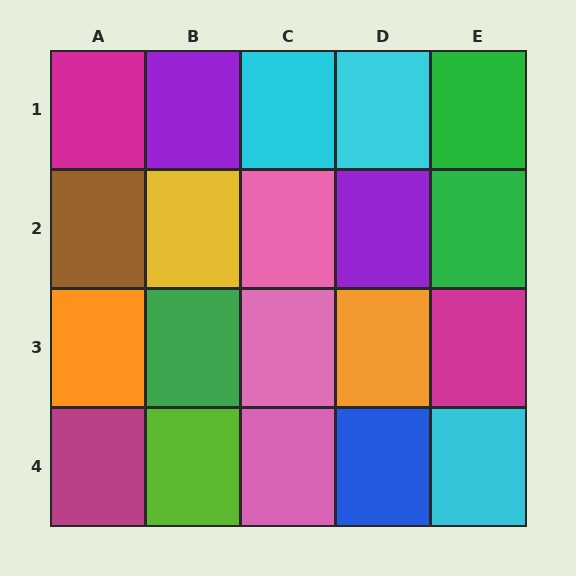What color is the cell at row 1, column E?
Green.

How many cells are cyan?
3 cells are cyan.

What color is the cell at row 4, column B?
Lime.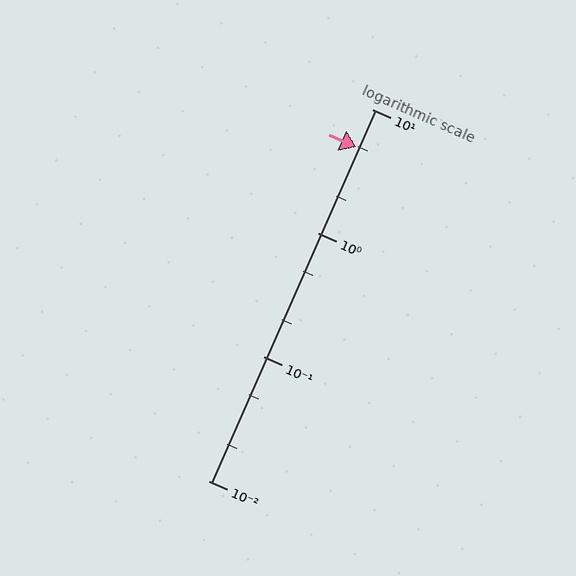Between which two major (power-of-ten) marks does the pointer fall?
The pointer is between 1 and 10.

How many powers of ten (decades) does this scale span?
The scale spans 3 decades, from 0.01 to 10.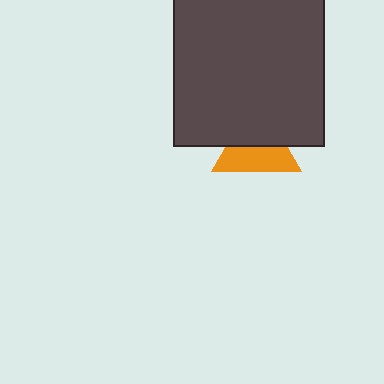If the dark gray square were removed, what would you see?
You would see the complete orange triangle.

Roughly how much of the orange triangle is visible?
About half of it is visible (roughly 52%).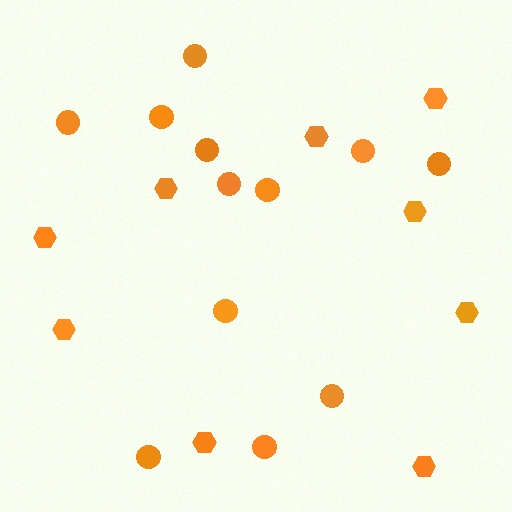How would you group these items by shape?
There are 2 groups: one group of hexagons (9) and one group of circles (12).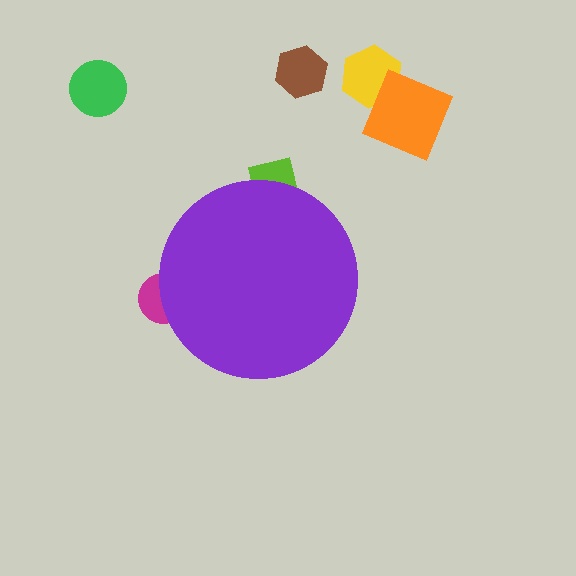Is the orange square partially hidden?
No, the orange square is fully visible.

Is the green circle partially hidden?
No, the green circle is fully visible.